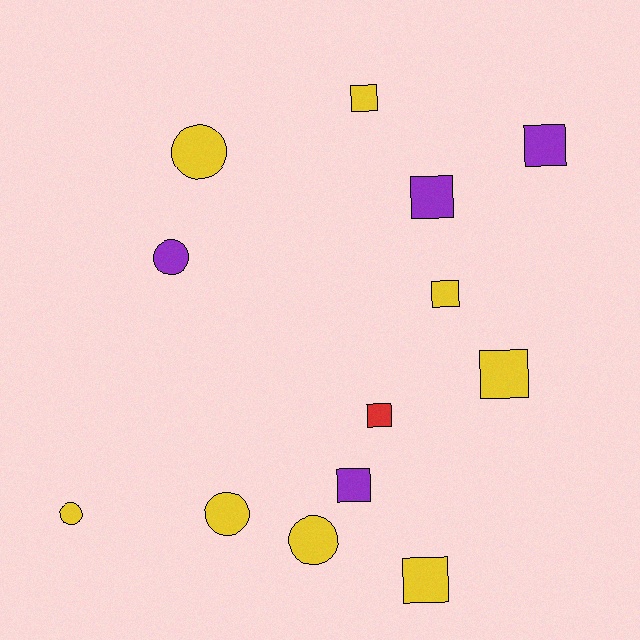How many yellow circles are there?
There are 4 yellow circles.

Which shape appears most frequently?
Square, with 8 objects.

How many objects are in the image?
There are 13 objects.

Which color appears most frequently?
Yellow, with 8 objects.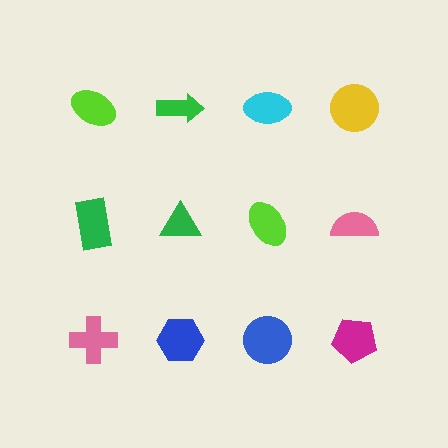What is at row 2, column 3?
A lime ellipse.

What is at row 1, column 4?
A yellow circle.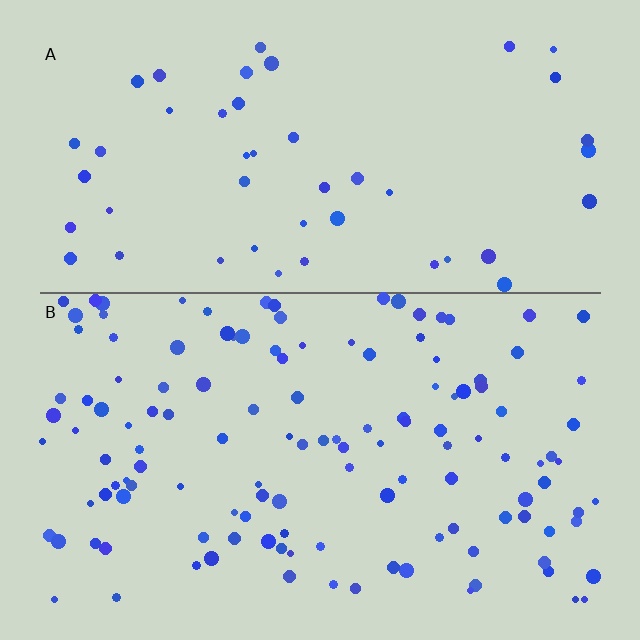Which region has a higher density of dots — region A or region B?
B (the bottom).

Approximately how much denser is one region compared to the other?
Approximately 2.7× — region B over region A.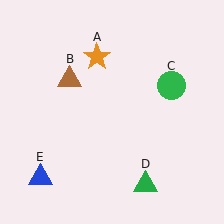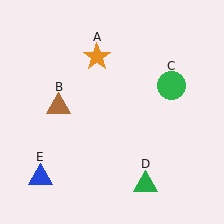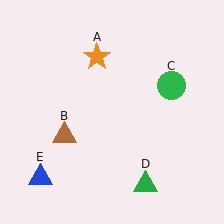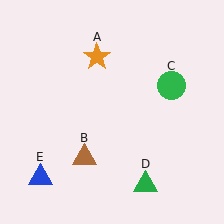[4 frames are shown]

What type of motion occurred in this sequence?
The brown triangle (object B) rotated counterclockwise around the center of the scene.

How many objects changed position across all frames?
1 object changed position: brown triangle (object B).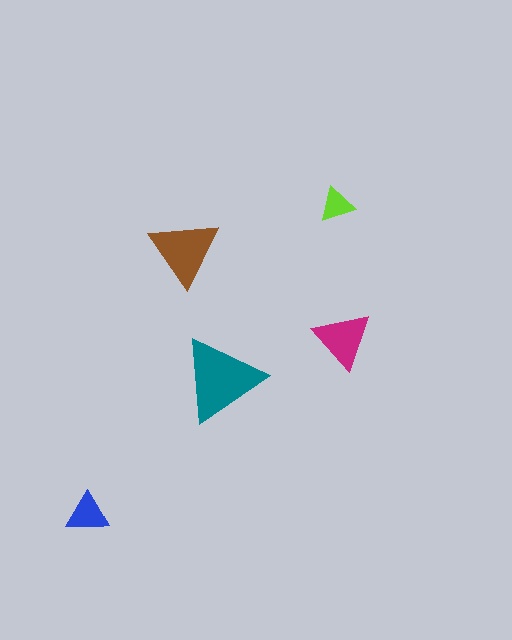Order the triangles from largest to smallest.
the teal one, the brown one, the magenta one, the blue one, the lime one.